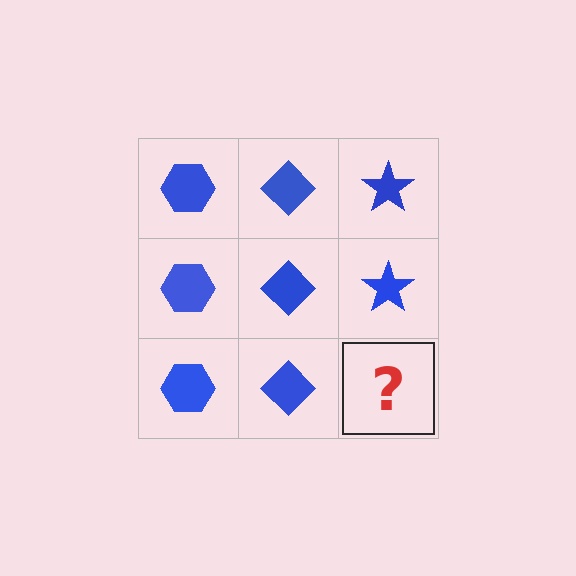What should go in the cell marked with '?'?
The missing cell should contain a blue star.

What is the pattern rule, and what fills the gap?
The rule is that each column has a consistent shape. The gap should be filled with a blue star.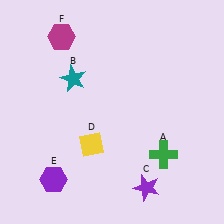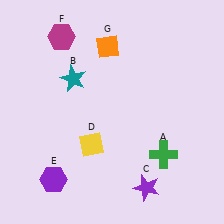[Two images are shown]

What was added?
An orange diamond (G) was added in Image 2.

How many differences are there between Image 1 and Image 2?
There is 1 difference between the two images.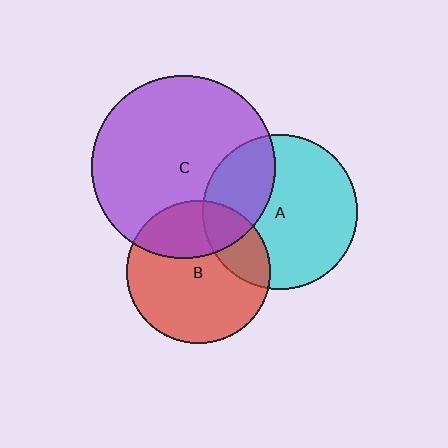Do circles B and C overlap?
Yes.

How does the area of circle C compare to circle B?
Approximately 1.6 times.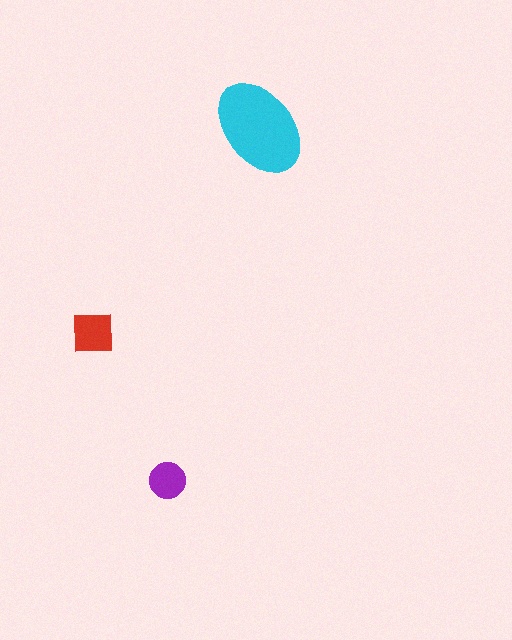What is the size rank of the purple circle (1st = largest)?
3rd.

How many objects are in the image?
There are 3 objects in the image.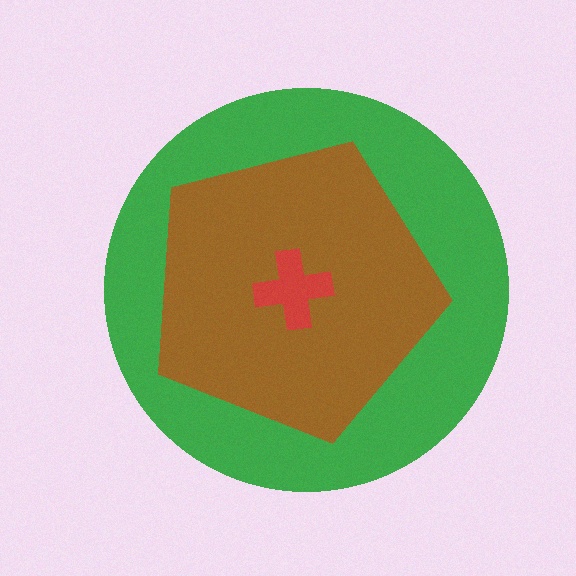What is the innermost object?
The red cross.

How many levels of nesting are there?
3.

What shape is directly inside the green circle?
The brown pentagon.